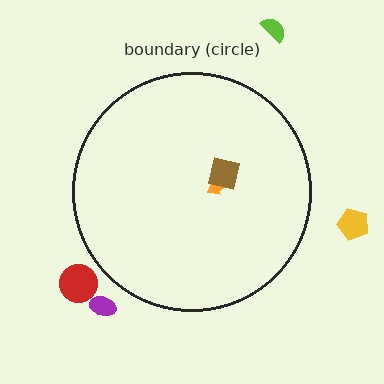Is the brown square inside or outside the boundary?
Inside.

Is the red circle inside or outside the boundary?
Outside.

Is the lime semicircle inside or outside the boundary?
Outside.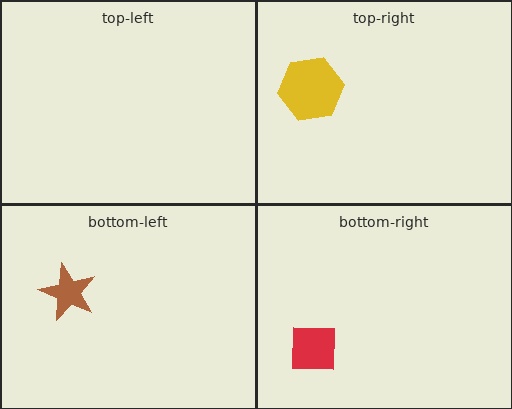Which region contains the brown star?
The bottom-left region.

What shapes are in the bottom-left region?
The brown star.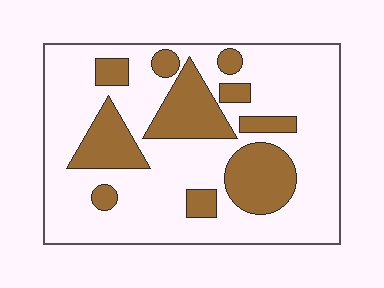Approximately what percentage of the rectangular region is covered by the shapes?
Approximately 30%.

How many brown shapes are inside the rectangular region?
10.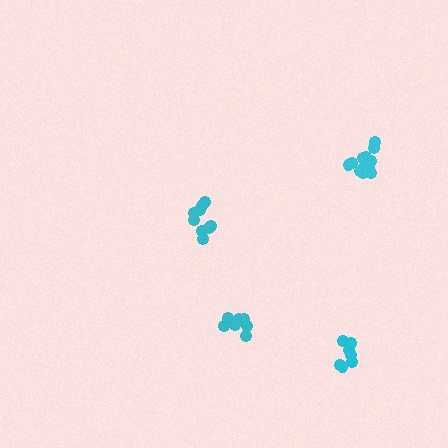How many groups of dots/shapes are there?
There are 4 groups.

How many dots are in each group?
Group 1: 7 dots, Group 2: 12 dots, Group 3: 7 dots, Group 4: 9 dots (35 total).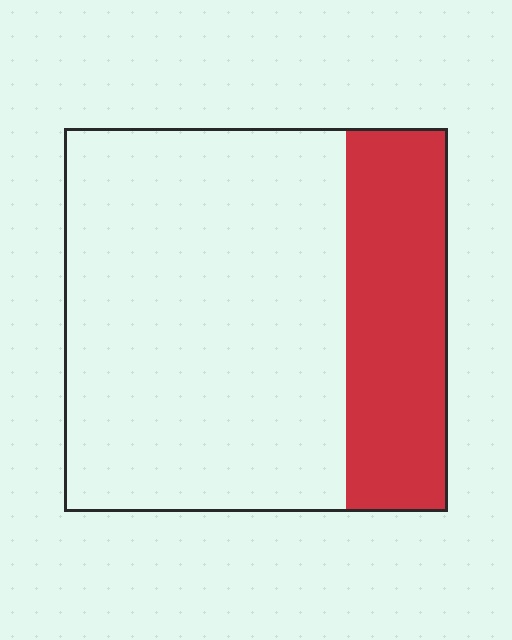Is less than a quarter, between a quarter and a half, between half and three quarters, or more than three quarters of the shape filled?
Between a quarter and a half.